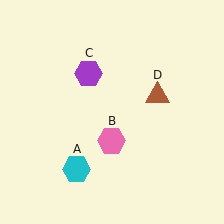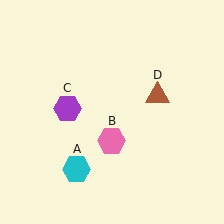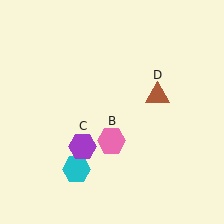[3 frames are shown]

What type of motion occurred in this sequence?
The purple hexagon (object C) rotated counterclockwise around the center of the scene.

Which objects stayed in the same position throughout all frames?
Cyan hexagon (object A) and pink hexagon (object B) and brown triangle (object D) remained stationary.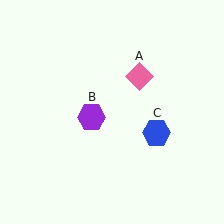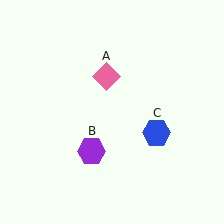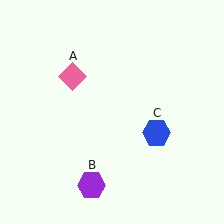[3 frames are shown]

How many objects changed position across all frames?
2 objects changed position: pink diamond (object A), purple hexagon (object B).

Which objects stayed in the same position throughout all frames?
Blue hexagon (object C) remained stationary.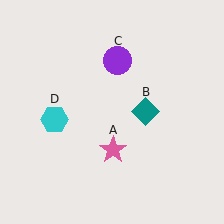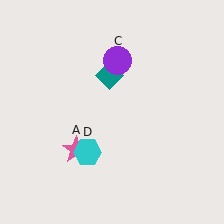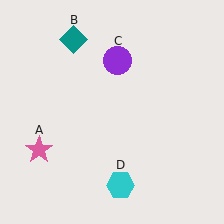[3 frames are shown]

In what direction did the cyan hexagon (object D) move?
The cyan hexagon (object D) moved down and to the right.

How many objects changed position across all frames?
3 objects changed position: pink star (object A), teal diamond (object B), cyan hexagon (object D).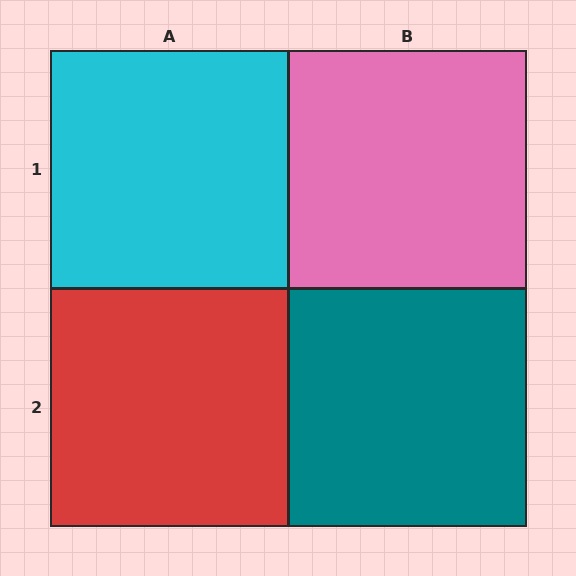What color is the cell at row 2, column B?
Teal.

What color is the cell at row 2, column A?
Red.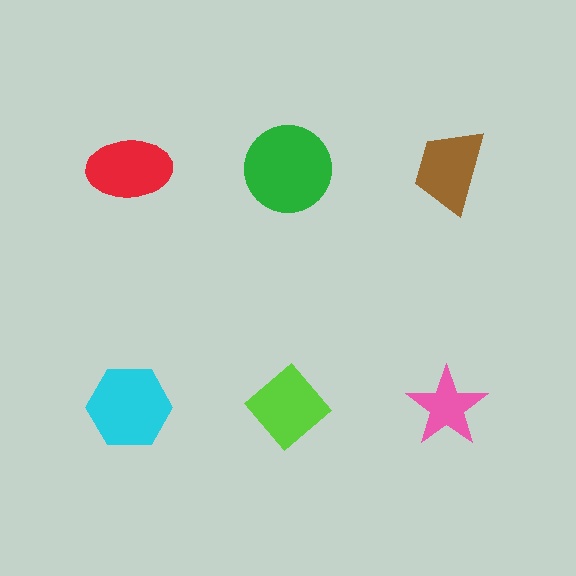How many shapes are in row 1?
3 shapes.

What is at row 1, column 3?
A brown trapezoid.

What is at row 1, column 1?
A red ellipse.